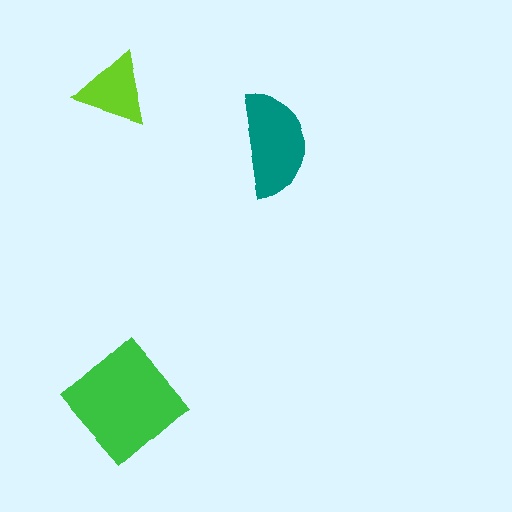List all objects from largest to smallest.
The green diamond, the teal semicircle, the lime triangle.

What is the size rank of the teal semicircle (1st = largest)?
2nd.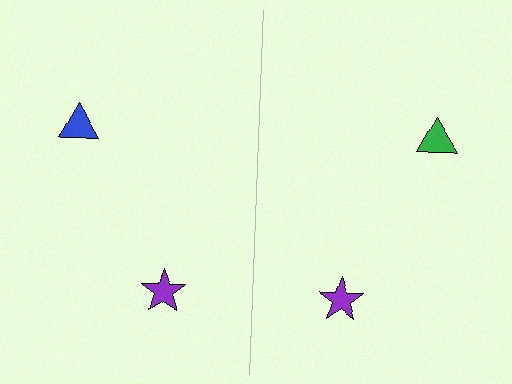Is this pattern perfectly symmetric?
No, the pattern is not perfectly symmetric. The green triangle on the right side breaks the symmetry — its mirror counterpart is blue.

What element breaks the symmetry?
The green triangle on the right side breaks the symmetry — its mirror counterpart is blue.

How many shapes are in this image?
There are 4 shapes in this image.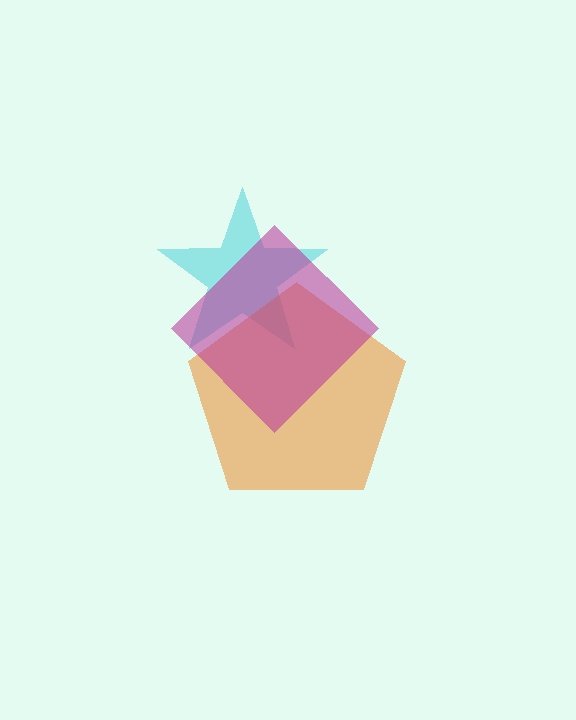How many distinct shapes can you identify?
There are 3 distinct shapes: a cyan star, an orange pentagon, a magenta diamond.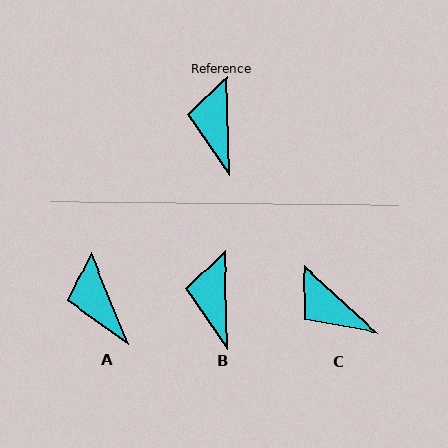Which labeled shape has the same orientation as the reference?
B.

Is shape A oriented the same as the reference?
No, it is off by about 21 degrees.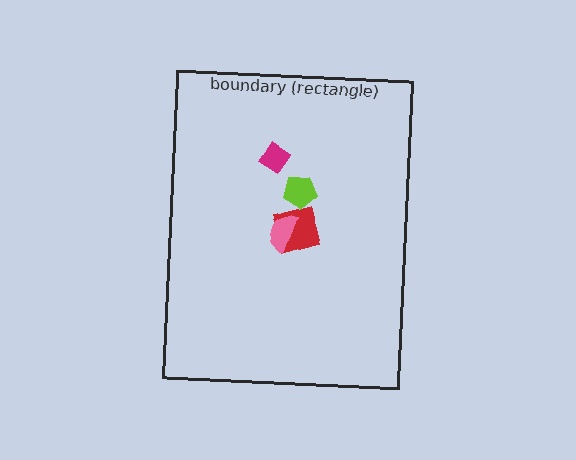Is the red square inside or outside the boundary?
Inside.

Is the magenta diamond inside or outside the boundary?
Inside.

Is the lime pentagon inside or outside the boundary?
Inside.